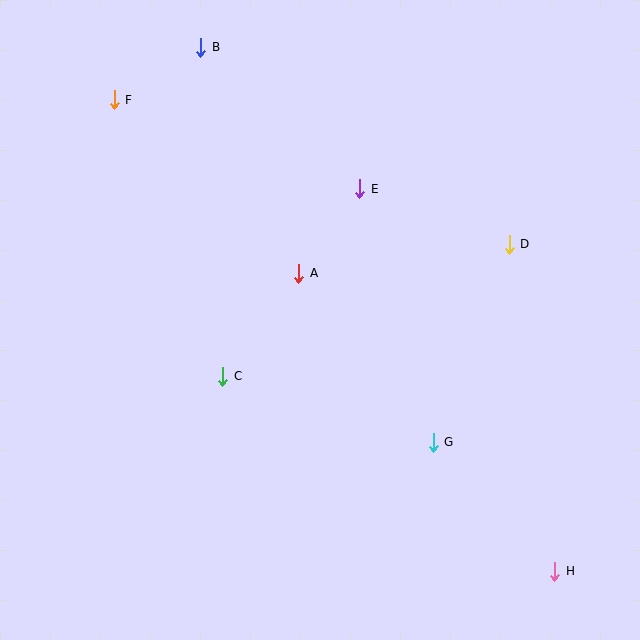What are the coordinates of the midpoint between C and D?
The midpoint between C and D is at (366, 310).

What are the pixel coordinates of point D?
Point D is at (509, 244).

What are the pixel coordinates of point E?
Point E is at (360, 189).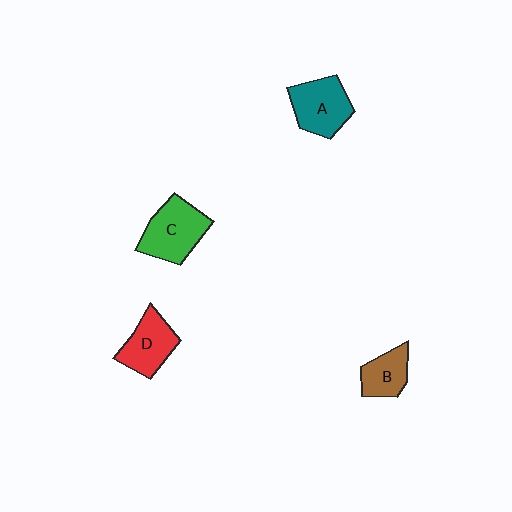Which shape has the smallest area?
Shape B (brown).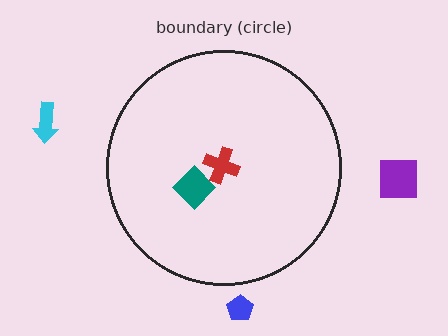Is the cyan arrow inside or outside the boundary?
Outside.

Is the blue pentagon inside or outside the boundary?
Outside.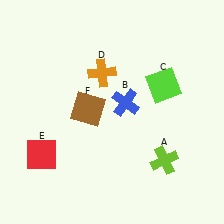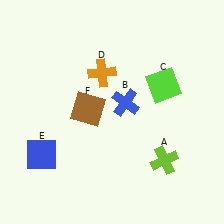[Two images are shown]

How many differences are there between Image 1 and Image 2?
There is 1 difference between the two images.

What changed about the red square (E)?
In Image 1, E is red. In Image 2, it changed to blue.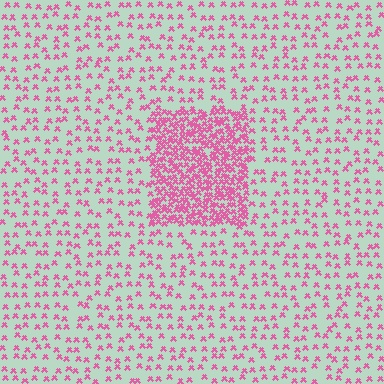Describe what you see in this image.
The image contains small pink elements arranged at two different densities. A rectangle-shaped region is visible where the elements are more densely packed than the surrounding area.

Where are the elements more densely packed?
The elements are more densely packed inside the rectangle boundary.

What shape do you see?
I see a rectangle.